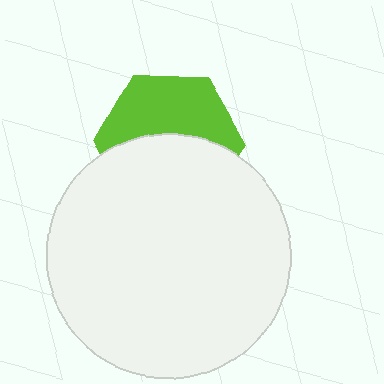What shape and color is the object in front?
The object in front is a white circle.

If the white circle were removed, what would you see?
You would see the complete lime hexagon.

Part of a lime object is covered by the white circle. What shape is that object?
It is a hexagon.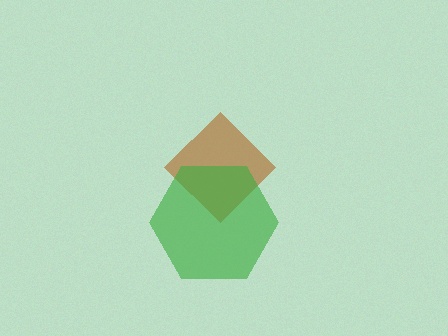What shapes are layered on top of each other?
The layered shapes are: a brown diamond, a green hexagon.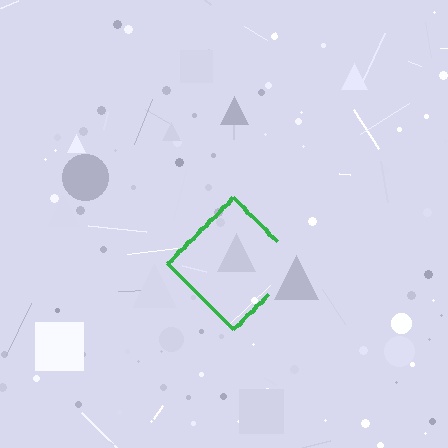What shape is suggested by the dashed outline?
The dashed outline suggests a diamond.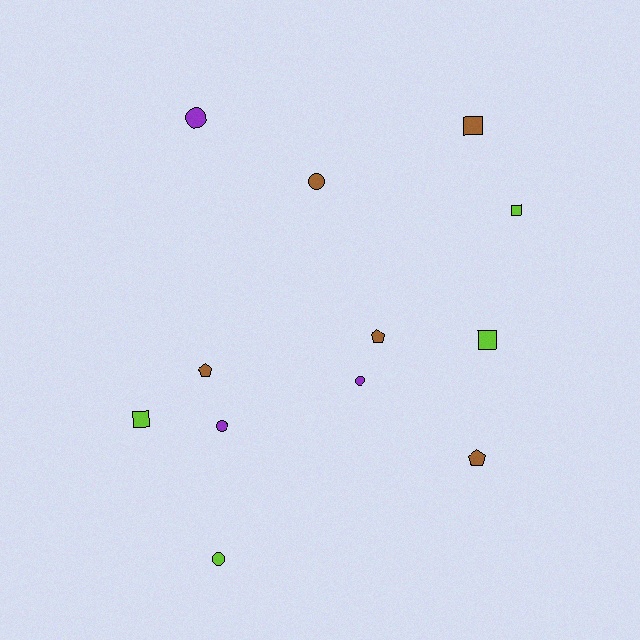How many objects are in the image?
There are 12 objects.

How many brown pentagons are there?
There are 3 brown pentagons.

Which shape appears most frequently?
Circle, with 5 objects.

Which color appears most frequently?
Brown, with 5 objects.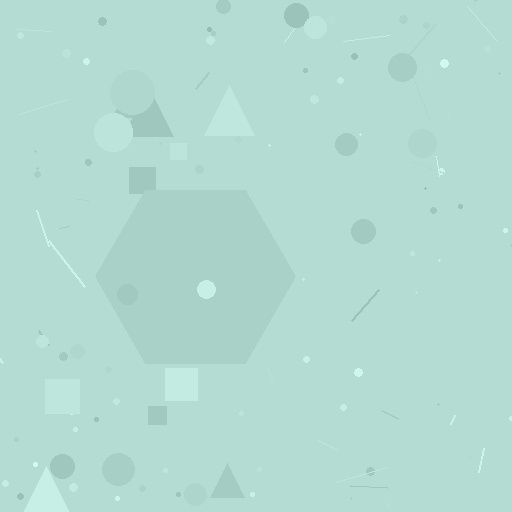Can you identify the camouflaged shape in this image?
The camouflaged shape is a hexagon.